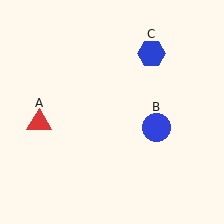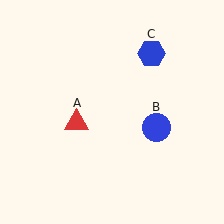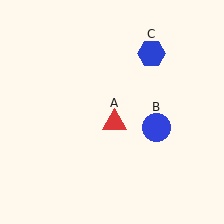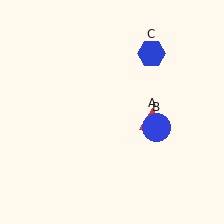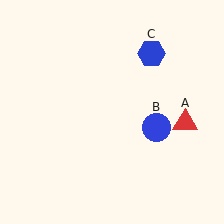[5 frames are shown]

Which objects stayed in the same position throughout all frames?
Blue circle (object B) and blue hexagon (object C) remained stationary.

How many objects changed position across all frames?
1 object changed position: red triangle (object A).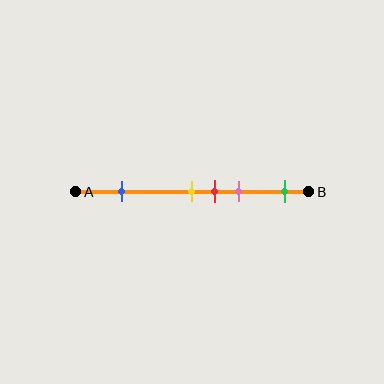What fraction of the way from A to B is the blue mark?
The blue mark is approximately 20% (0.2) of the way from A to B.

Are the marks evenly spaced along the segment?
No, the marks are not evenly spaced.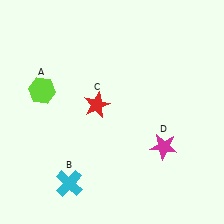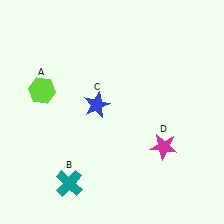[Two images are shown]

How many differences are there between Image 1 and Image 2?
There are 2 differences between the two images.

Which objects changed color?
B changed from cyan to teal. C changed from red to blue.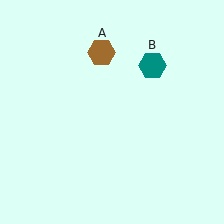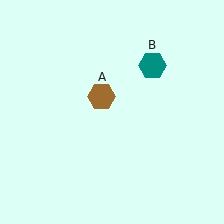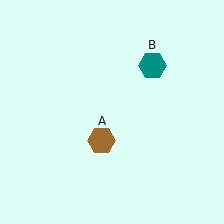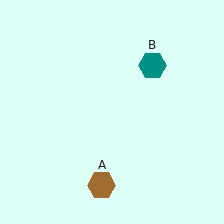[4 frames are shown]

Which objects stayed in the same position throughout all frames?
Teal hexagon (object B) remained stationary.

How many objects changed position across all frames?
1 object changed position: brown hexagon (object A).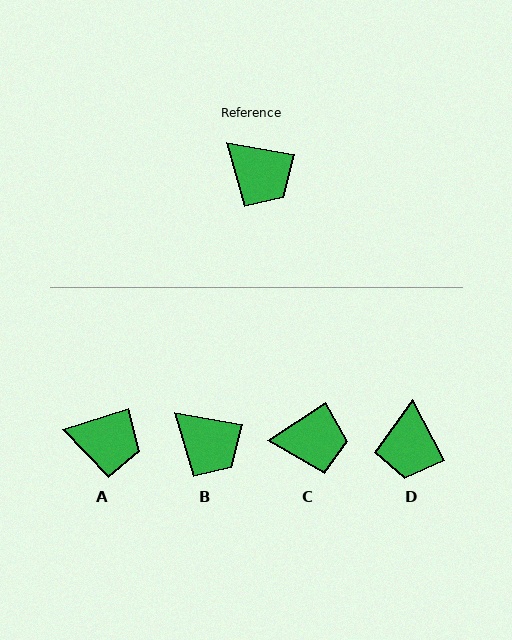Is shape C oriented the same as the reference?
No, it is off by about 43 degrees.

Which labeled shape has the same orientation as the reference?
B.